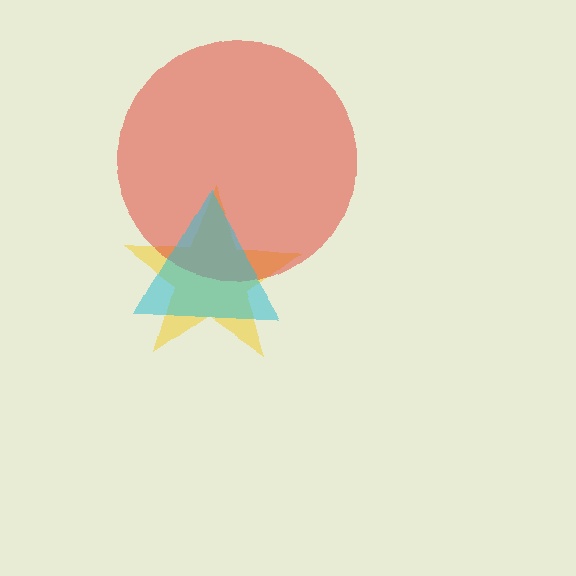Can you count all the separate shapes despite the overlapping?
Yes, there are 3 separate shapes.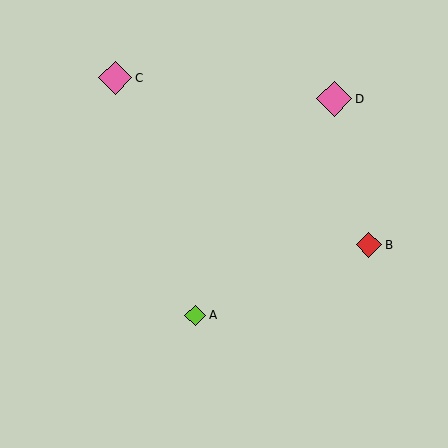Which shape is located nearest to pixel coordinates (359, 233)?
The red diamond (labeled B) at (369, 245) is nearest to that location.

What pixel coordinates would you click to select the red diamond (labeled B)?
Click at (369, 245) to select the red diamond B.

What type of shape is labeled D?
Shape D is a pink diamond.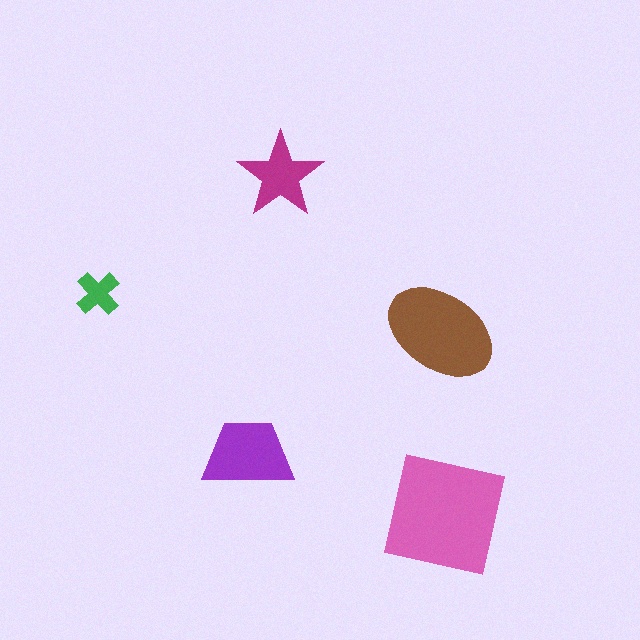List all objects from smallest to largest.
The green cross, the magenta star, the purple trapezoid, the brown ellipse, the pink square.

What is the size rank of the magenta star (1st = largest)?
4th.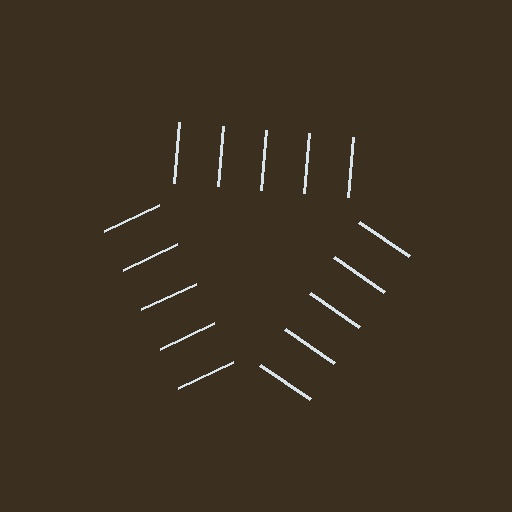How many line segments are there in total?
15 — 5 along each of the 3 edges.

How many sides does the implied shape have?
3 sides — the line-ends trace a triangle.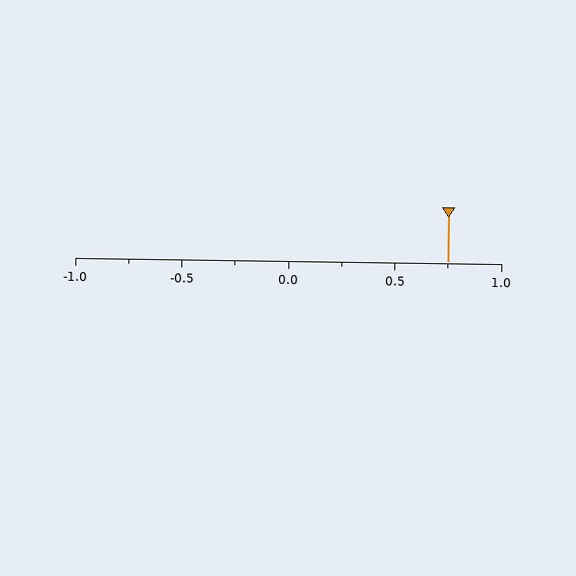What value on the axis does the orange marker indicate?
The marker indicates approximately 0.75.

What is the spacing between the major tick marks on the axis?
The major ticks are spaced 0.5 apart.